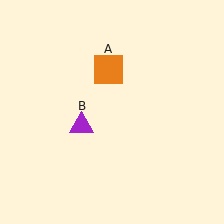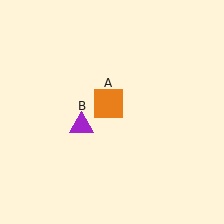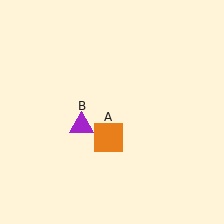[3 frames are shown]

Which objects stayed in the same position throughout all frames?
Purple triangle (object B) remained stationary.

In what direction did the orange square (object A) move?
The orange square (object A) moved down.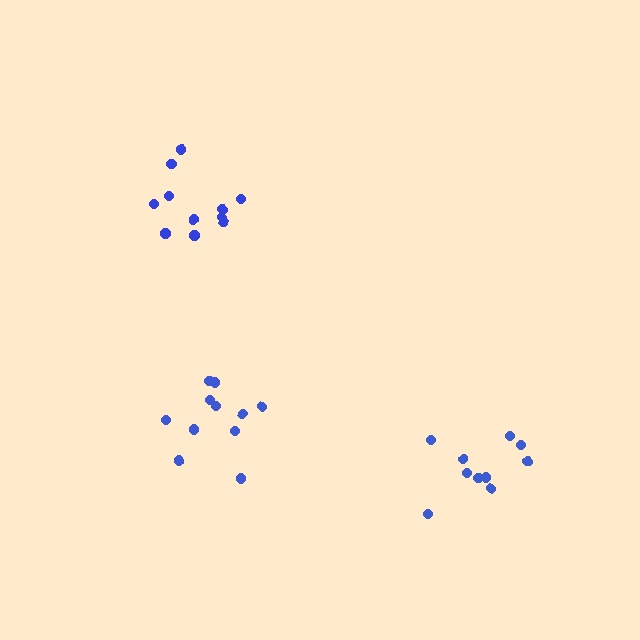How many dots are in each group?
Group 1: 11 dots, Group 2: 10 dots, Group 3: 11 dots (32 total).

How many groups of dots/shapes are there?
There are 3 groups.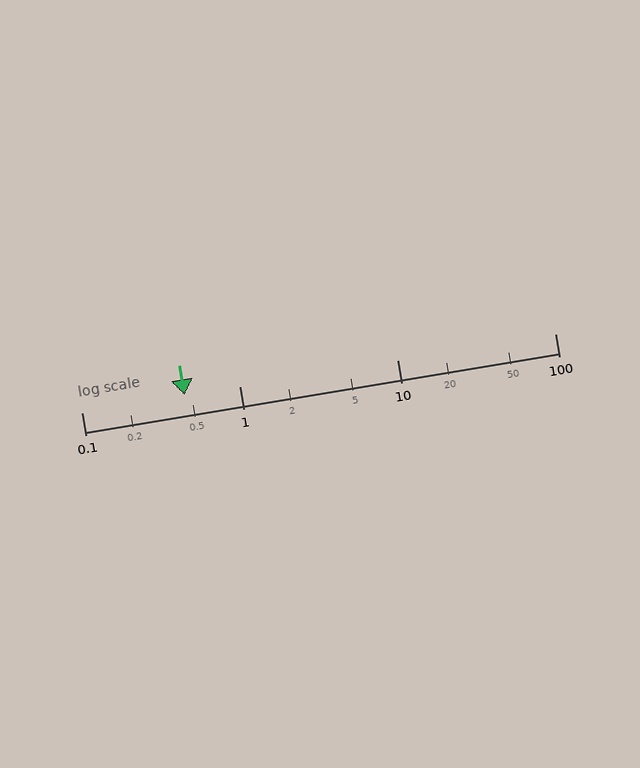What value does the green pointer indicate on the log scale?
The pointer indicates approximately 0.45.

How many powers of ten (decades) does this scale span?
The scale spans 3 decades, from 0.1 to 100.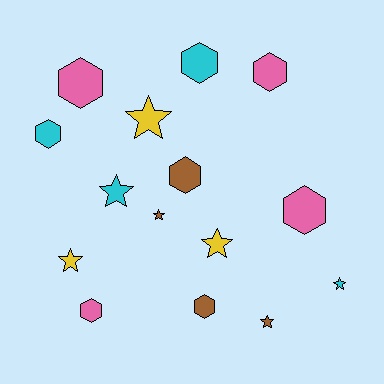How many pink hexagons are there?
There are 4 pink hexagons.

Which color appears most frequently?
Brown, with 4 objects.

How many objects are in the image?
There are 15 objects.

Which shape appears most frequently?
Hexagon, with 8 objects.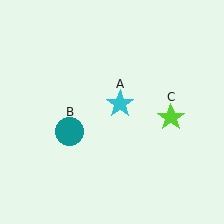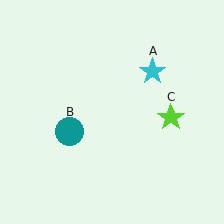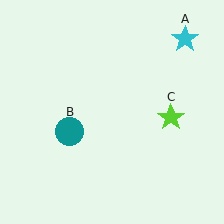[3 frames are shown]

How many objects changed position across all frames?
1 object changed position: cyan star (object A).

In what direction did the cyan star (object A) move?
The cyan star (object A) moved up and to the right.